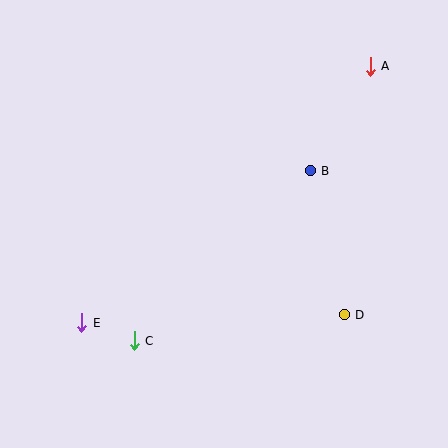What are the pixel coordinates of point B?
Point B is at (310, 171).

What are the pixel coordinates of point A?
Point A is at (370, 66).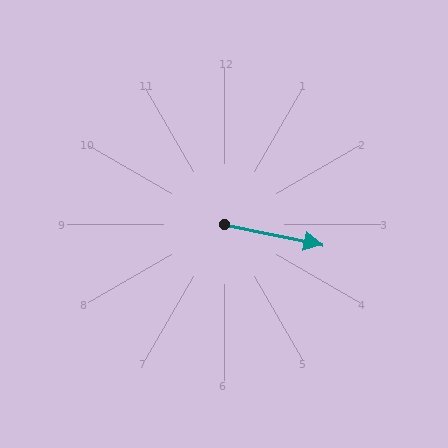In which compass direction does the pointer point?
East.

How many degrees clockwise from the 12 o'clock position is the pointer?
Approximately 102 degrees.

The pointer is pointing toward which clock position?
Roughly 3 o'clock.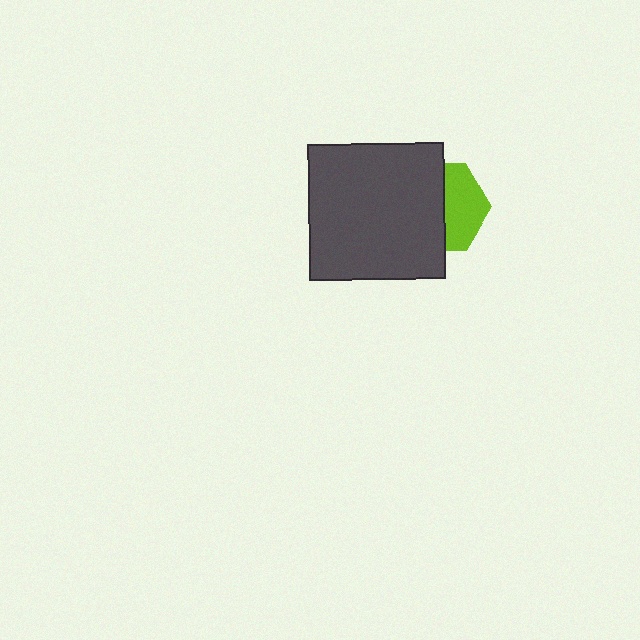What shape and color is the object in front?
The object in front is a dark gray square.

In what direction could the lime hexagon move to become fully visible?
The lime hexagon could move right. That would shift it out from behind the dark gray square entirely.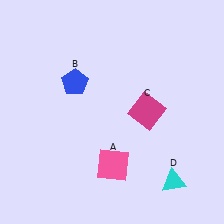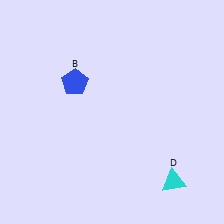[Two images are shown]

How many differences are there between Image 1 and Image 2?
There are 2 differences between the two images.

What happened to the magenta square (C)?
The magenta square (C) was removed in Image 2. It was in the top-right area of Image 1.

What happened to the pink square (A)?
The pink square (A) was removed in Image 2. It was in the bottom-right area of Image 1.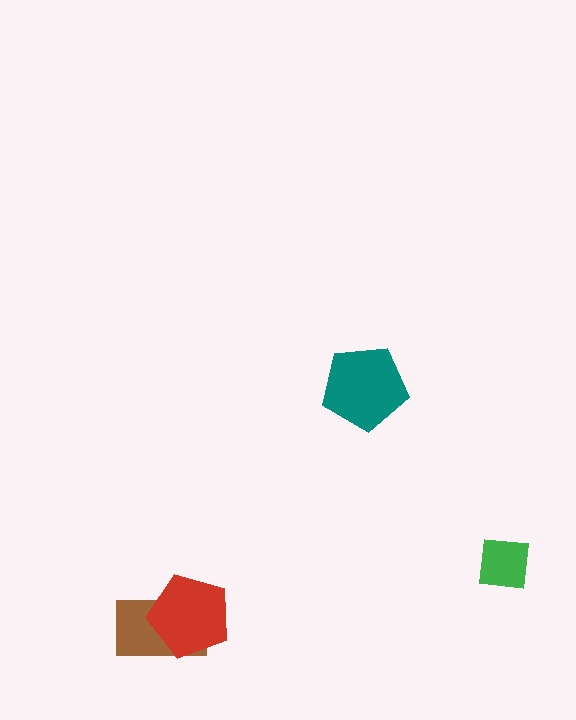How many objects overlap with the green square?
0 objects overlap with the green square.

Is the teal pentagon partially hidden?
No, no other shape covers it.